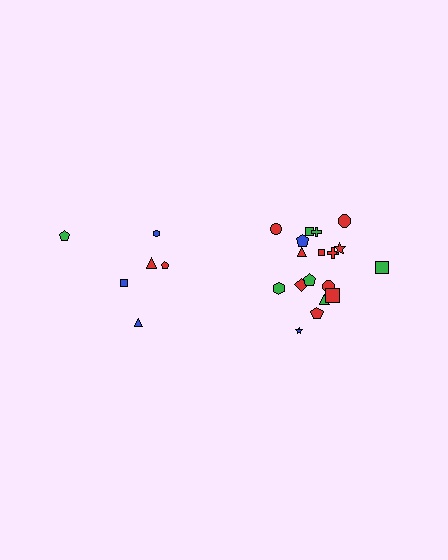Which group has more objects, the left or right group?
The right group.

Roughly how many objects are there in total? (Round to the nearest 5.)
Roughly 25 objects in total.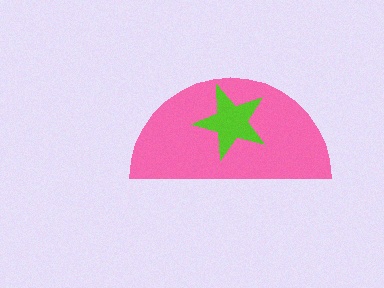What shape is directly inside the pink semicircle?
The lime star.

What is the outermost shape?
The pink semicircle.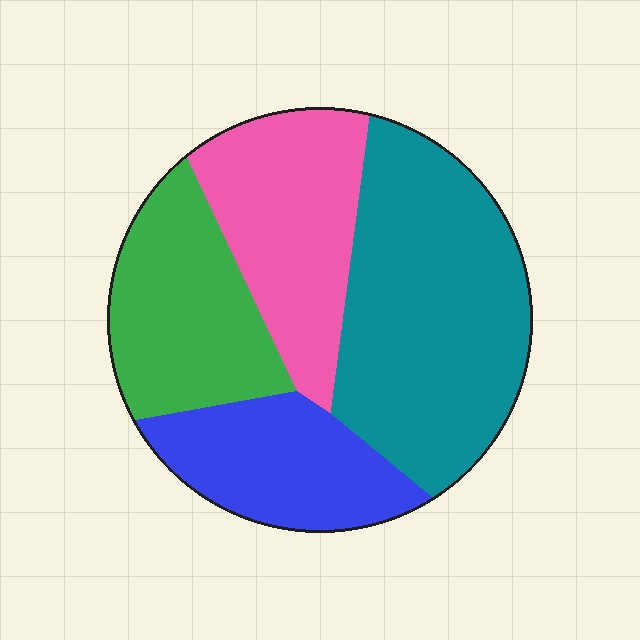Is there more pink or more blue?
Pink.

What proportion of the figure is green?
Green covers about 20% of the figure.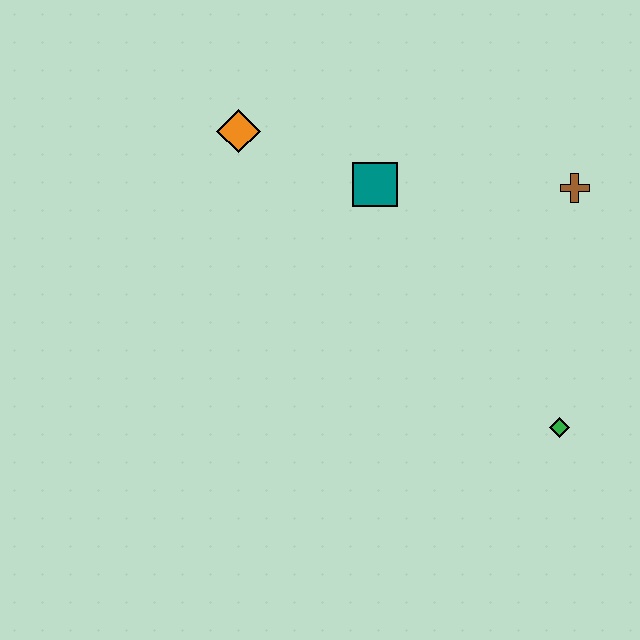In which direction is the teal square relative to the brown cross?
The teal square is to the left of the brown cross.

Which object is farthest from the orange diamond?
The green diamond is farthest from the orange diamond.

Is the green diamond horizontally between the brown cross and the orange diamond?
Yes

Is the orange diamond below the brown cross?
No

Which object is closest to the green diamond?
The brown cross is closest to the green diamond.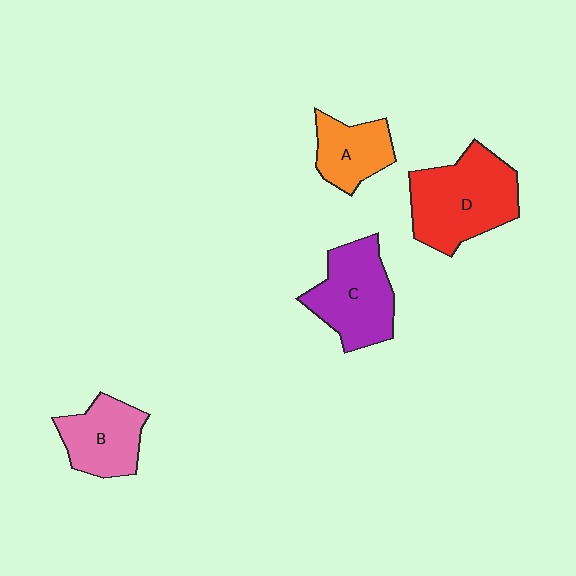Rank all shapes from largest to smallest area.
From largest to smallest: D (red), C (purple), B (pink), A (orange).